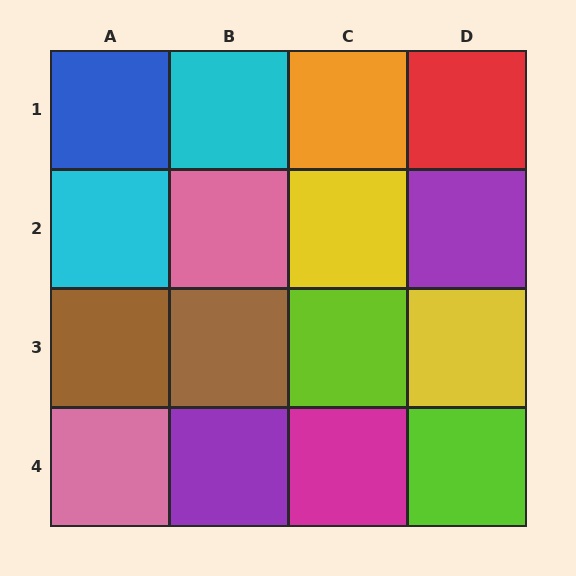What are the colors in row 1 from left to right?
Blue, cyan, orange, red.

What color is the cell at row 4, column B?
Purple.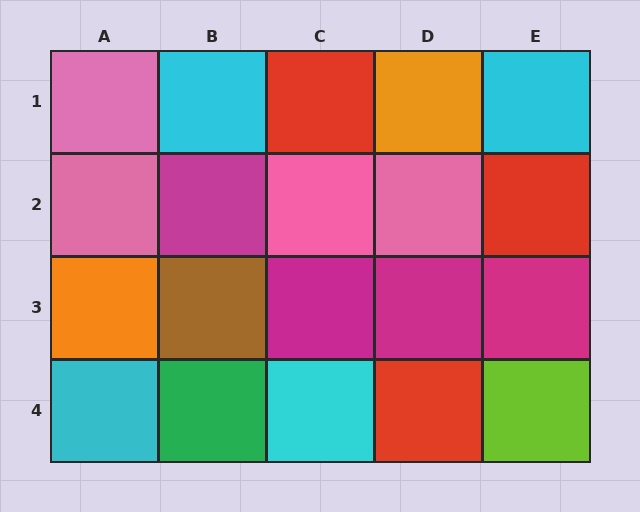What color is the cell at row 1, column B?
Cyan.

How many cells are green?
1 cell is green.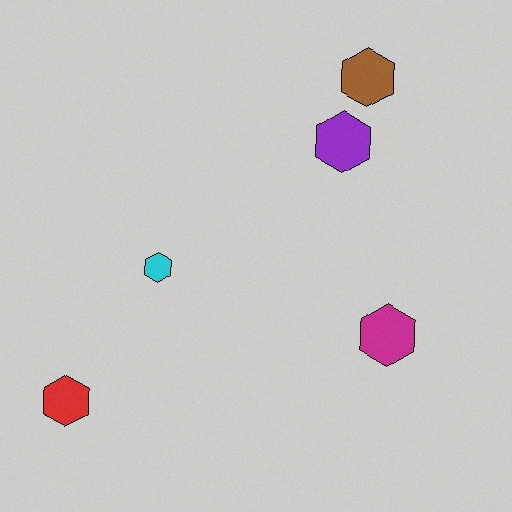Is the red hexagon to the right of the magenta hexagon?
No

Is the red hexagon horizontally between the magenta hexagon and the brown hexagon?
No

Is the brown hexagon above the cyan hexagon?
Yes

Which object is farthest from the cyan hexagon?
The brown hexagon is farthest from the cyan hexagon.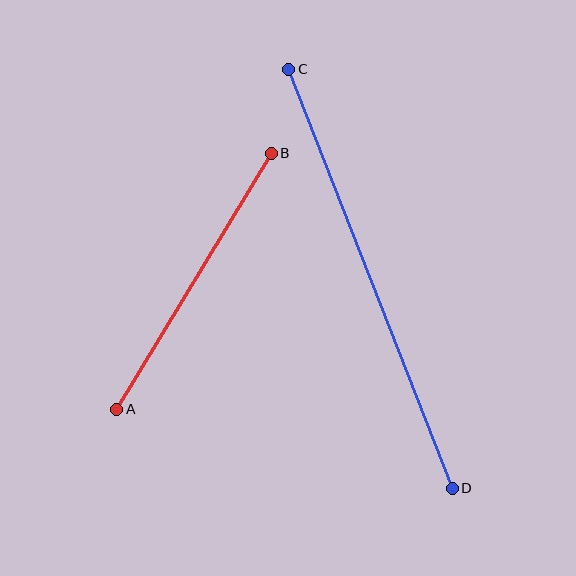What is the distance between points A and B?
The distance is approximately 299 pixels.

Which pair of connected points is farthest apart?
Points C and D are farthest apart.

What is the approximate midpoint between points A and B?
The midpoint is at approximately (194, 281) pixels.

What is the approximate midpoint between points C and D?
The midpoint is at approximately (371, 279) pixels.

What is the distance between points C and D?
The distance is approximately 450 pixels.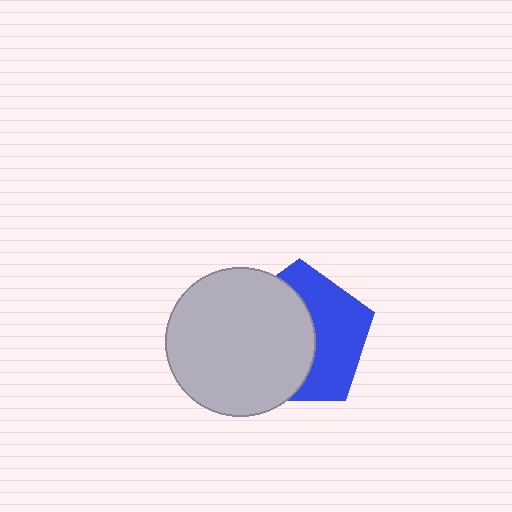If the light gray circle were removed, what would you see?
You would see the complete blue pentagon.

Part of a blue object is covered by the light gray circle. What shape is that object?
It is a pentagon.